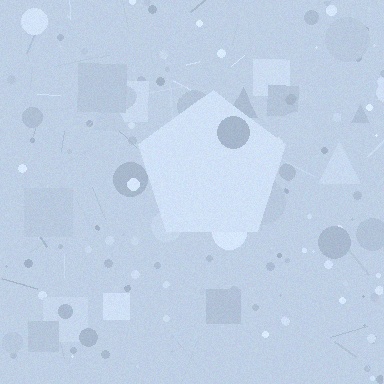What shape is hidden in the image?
A pentagon is hidden in the image.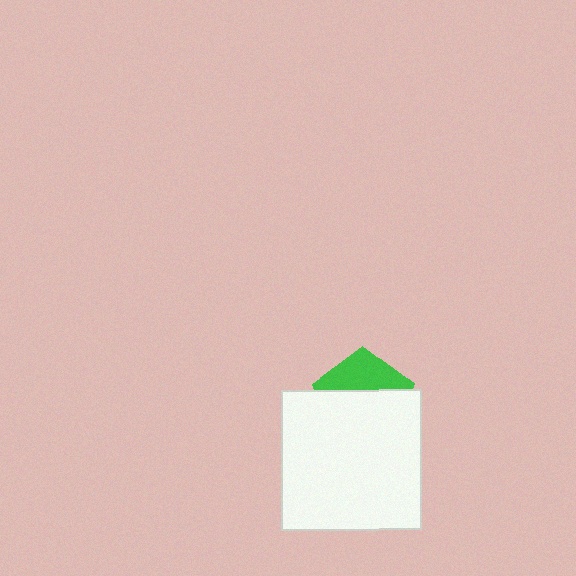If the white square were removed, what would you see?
You would see the complete green pentagon.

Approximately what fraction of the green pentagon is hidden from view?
Roughly 64% of the green pentagon is hidden behind the white square.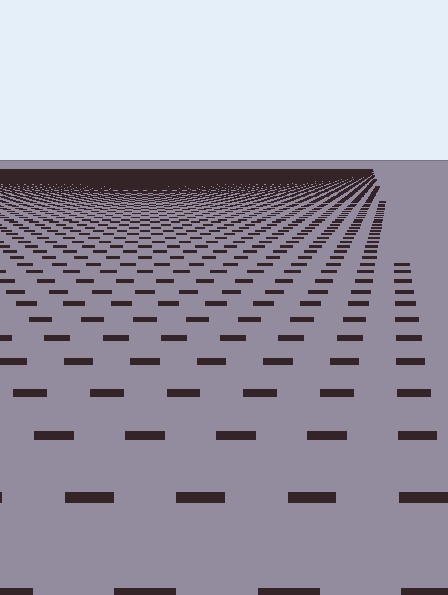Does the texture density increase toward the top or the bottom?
Density increases toward the top.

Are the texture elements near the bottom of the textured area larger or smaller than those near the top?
Larger. Near the bottom, elements are closer to the viewer and appear at a bigger on-screen size.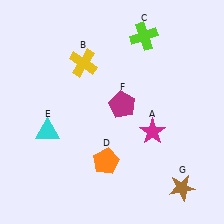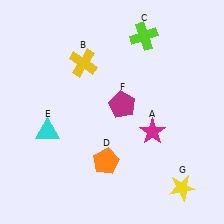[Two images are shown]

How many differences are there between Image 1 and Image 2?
There is 1 difference between the two images.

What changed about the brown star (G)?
In Image 1, G is brown. In Image 2, it changed to yellow.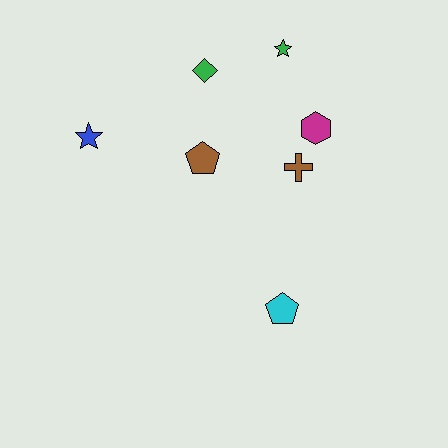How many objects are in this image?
There are 7 objects.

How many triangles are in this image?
There are no triangles.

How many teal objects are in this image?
There are no teal objects.